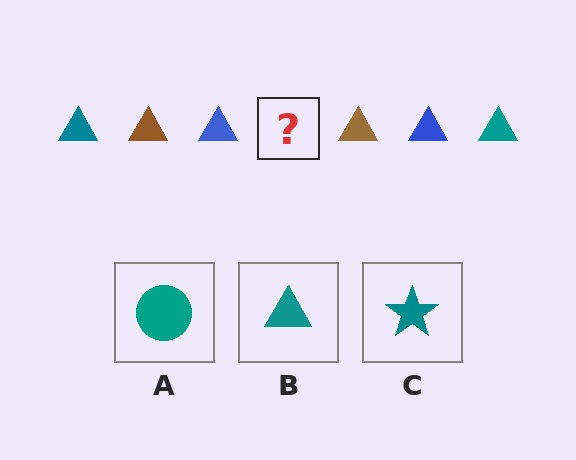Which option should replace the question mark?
Option B.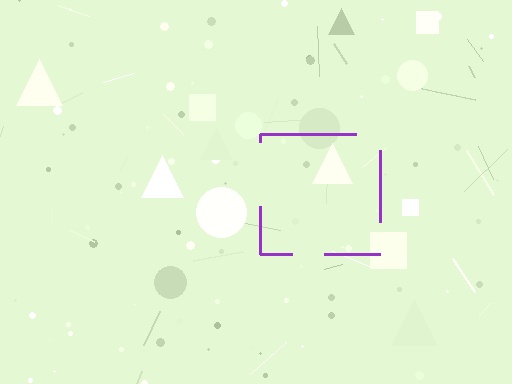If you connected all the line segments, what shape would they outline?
They would outline a square.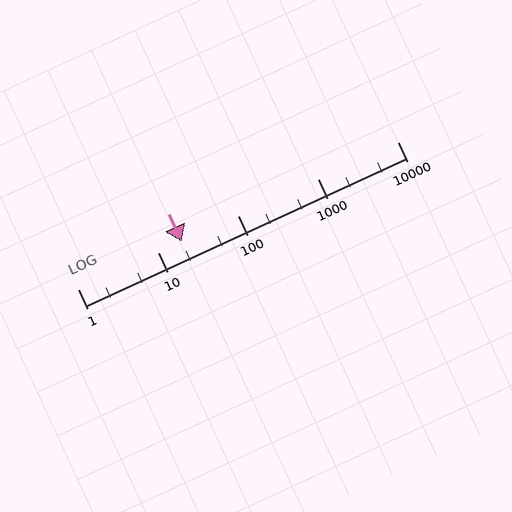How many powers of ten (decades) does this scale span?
The scale spans 4 decades, from 1 to 10000.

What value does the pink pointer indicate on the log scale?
The pointer indicates approximately 20.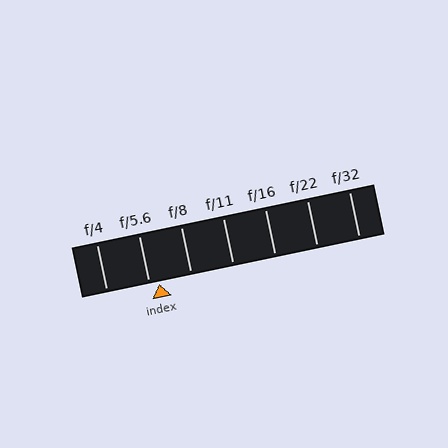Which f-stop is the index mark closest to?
The index mark is closest to f/5.6.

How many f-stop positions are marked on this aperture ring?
There are 7 f-stop positions marked.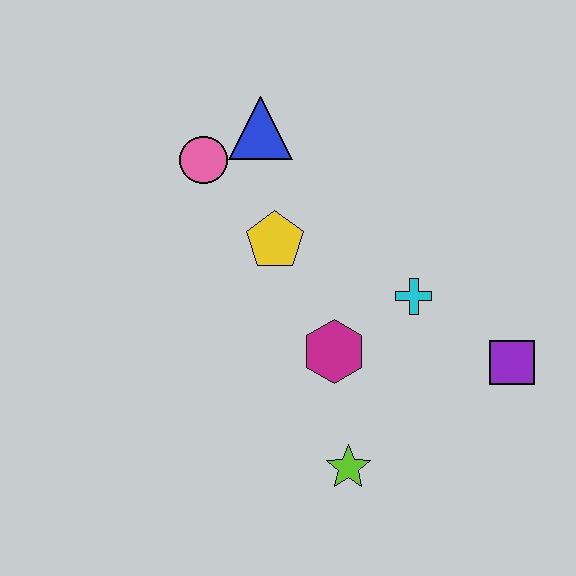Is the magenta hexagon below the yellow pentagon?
Yes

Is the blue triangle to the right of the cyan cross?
No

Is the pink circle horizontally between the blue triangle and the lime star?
No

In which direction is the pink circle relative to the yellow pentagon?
The pink circle is above the yellow pentagon.